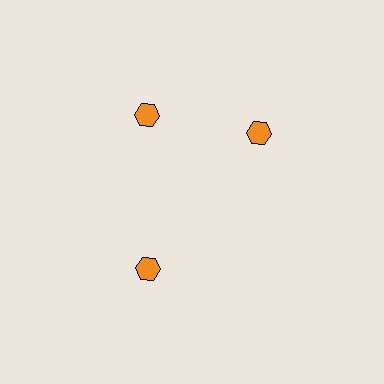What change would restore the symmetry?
The symmetry would be restored by rotating it back into even spacing with its neighbors so that all 3 hexagons sit at equal angles and equal distance from the center.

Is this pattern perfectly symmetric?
No. The 3 orange hexagons are arranged in a ring, but one element near the 3 o'clock position is rotated out of alignment along the ring, breaking the 3-fold rotational symmetry.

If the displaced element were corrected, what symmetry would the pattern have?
It would have 3-fold rotational symmetry — the pattern would map onto itself every 120 degrees.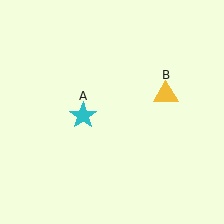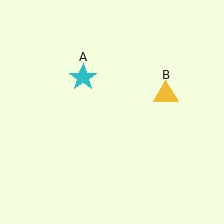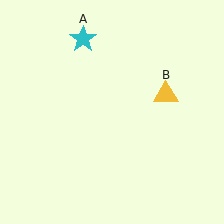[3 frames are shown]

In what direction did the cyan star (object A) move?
The cyan star (object A) moved up.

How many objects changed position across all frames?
1 object changed position: cyan star (object A).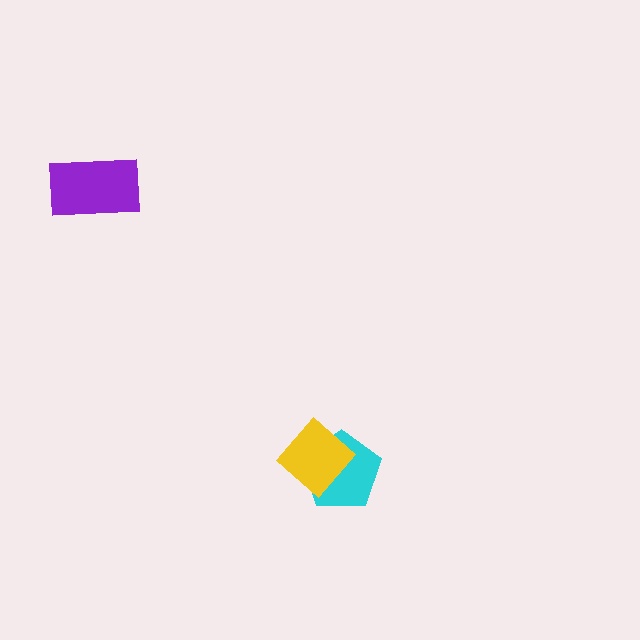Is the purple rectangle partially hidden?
No, no other shape covers it.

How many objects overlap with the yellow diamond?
1 object overlaps with the yellow diamond.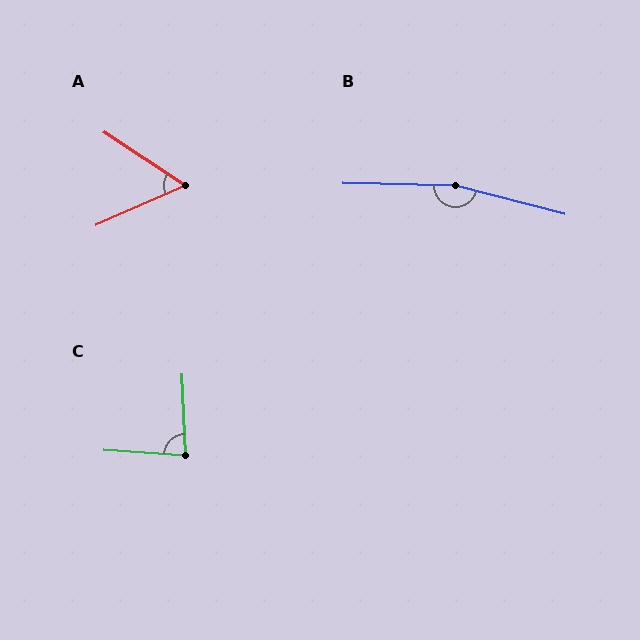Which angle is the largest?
B, at approximately 167 degrees.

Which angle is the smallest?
A, at approximately 57 degrees.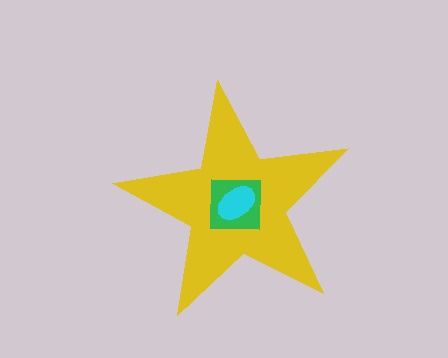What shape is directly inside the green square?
The cyan ellipse.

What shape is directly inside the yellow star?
The green square.